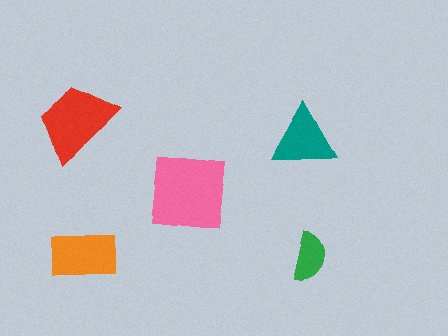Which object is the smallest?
The green semicircle.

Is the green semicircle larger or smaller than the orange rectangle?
Smaller.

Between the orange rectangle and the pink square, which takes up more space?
The pink square.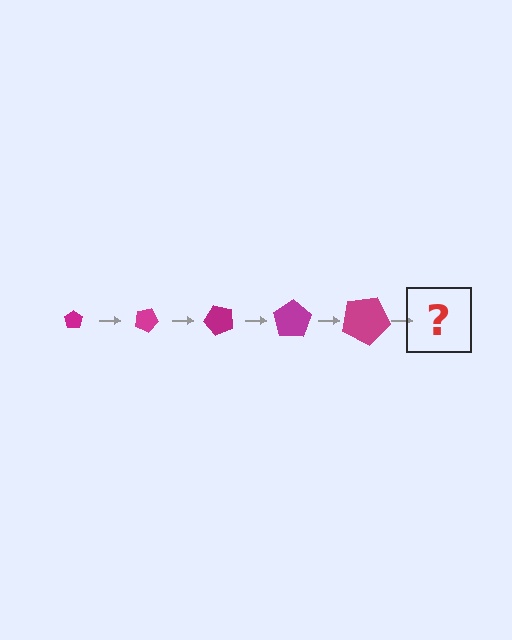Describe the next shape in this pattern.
It should be a pentagon, larger than the previous one and rotated 125 degrees from the start.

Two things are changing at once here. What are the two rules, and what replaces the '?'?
The two rules are that the pentagon grows larger each step and it rotates 25 degrees each step. The '?' should be a pentagon, larger than the previous one and rotated 125 degrees from the start.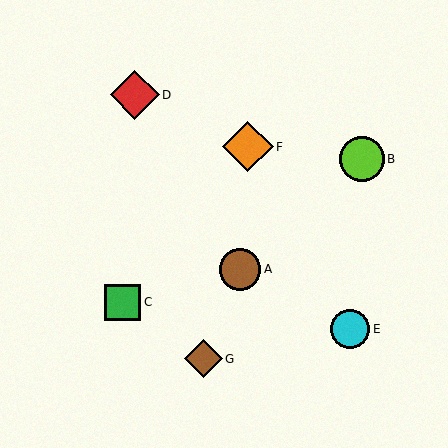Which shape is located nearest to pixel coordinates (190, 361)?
The brown diamond (labeled G) at (203, 359) is nearest to that location.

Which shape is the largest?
The orange diamond (labeled F) is the largest.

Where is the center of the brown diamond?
The center of the brown diamond is at (203, 359).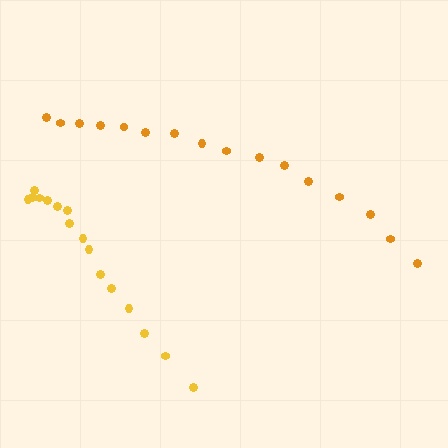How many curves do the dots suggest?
There are 2 distinct paths.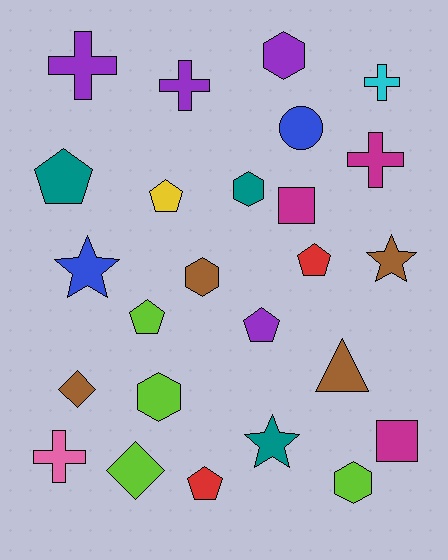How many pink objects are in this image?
There is 1 pink object.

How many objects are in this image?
There are 25 objects.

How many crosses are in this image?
There are 5 crosses.